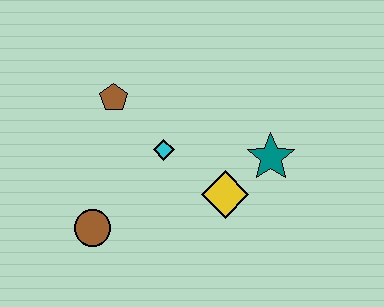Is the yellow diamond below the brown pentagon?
Yes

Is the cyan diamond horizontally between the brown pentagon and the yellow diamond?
Yes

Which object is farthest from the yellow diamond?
The brown pentagon is farthest from the yellow diamond.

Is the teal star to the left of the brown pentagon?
No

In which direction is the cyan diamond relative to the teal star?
The cyan diamond is to the left of the teal star.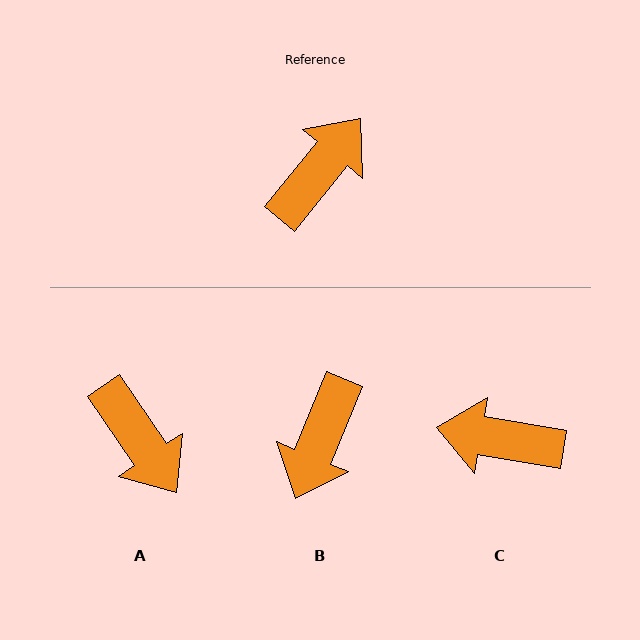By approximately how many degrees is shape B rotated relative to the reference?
Approximately 164 degrees clockwise.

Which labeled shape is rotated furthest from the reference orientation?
B, about 164 degrees away.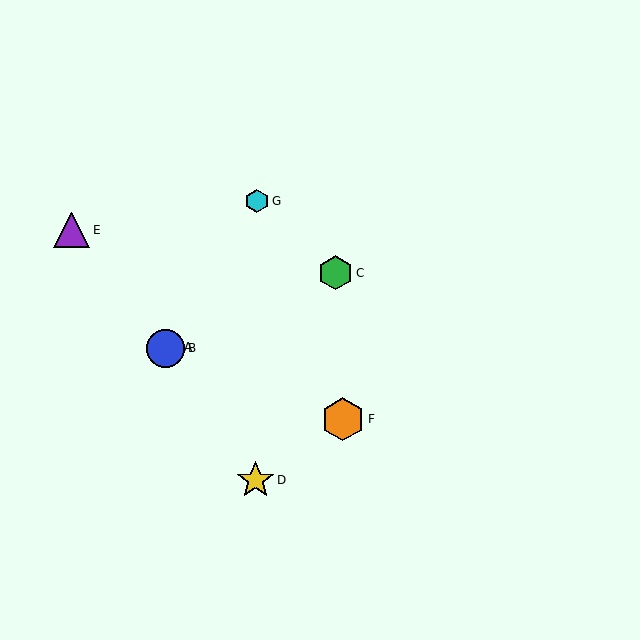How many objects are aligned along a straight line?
3 objects (A, B, C) are aligned along a straight line.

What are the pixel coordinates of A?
Object A is at (168, 347).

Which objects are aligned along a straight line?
Objects A, B, C are aligned along a straight line.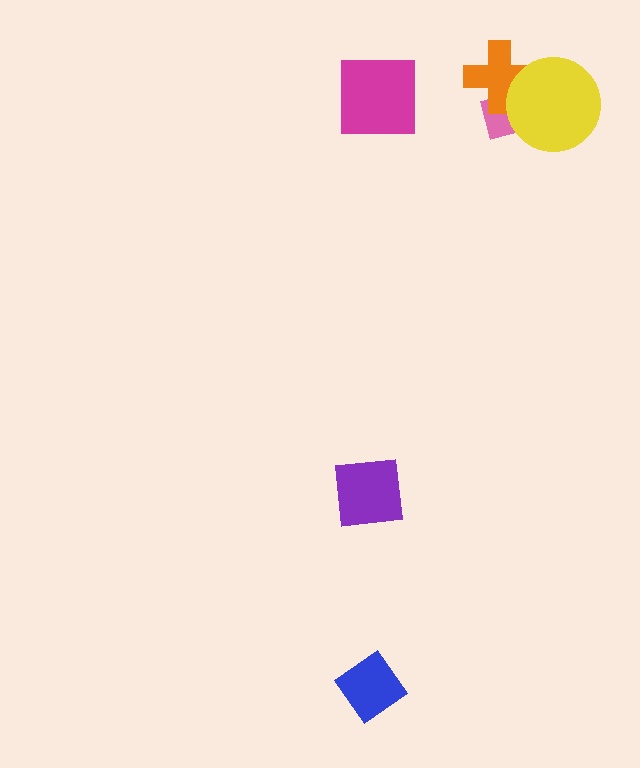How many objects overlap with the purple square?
0 objects overlap with the purple square.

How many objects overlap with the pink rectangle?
2 objects overlap with the pink rectangle.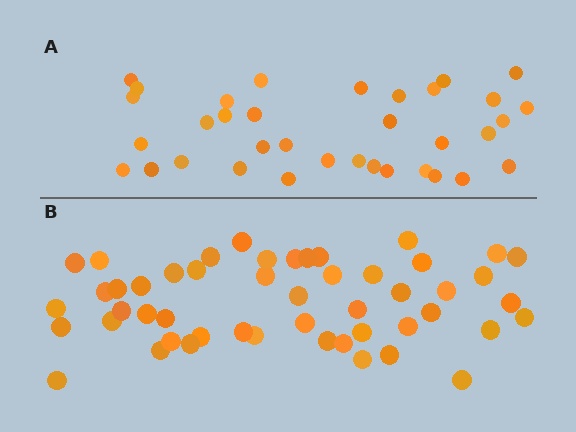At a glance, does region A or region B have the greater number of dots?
Region B (the bottom region) has more dots.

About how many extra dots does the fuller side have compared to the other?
Region B has approximately 15 more dots than region A.